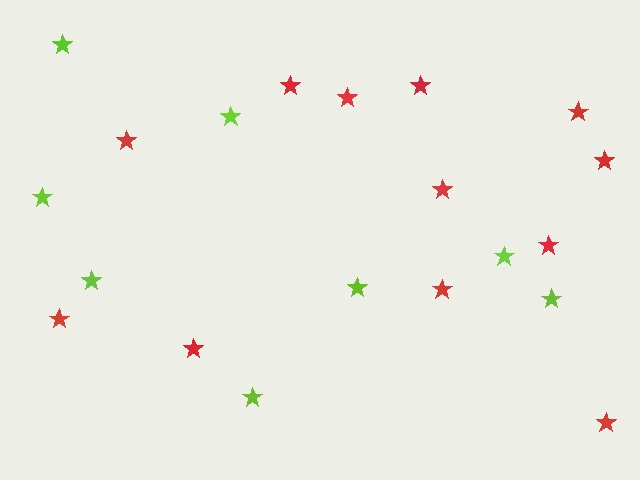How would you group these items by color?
There are 2 groups: one group of lime stars (8) and one group of red stars (12).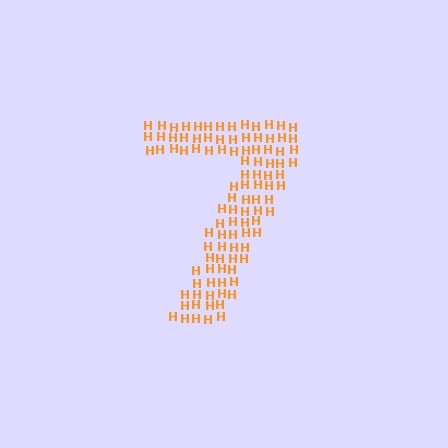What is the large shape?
The large shape is the digit 7.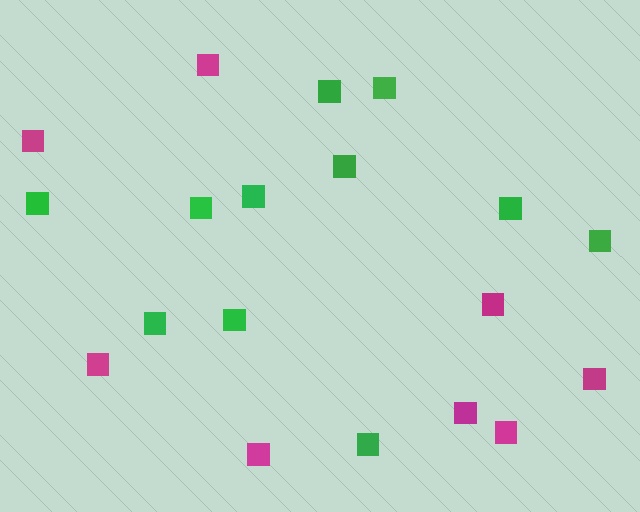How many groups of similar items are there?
There are 2 groups: one group of green squares (11) and one group of magenta squares (8).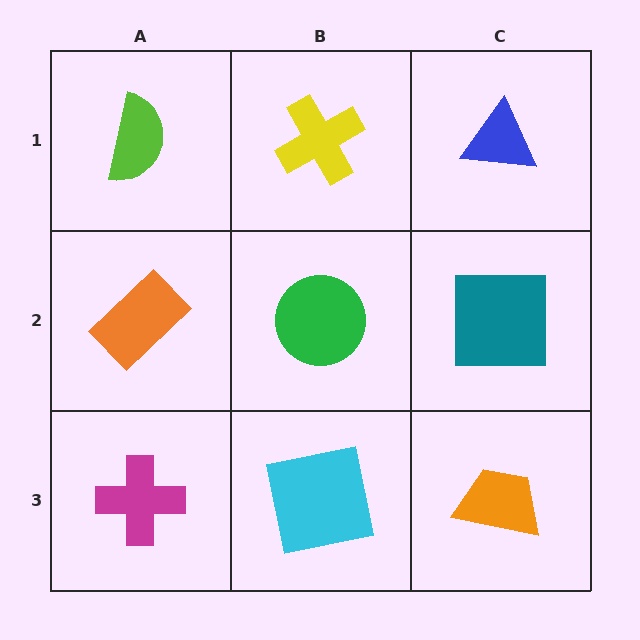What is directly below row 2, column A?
A magenta cross.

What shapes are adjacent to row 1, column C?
A teal square (row 2, column C), a yellow cross (row 1, column B).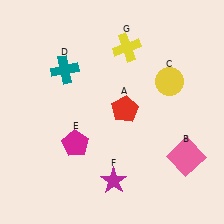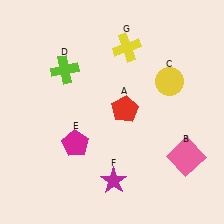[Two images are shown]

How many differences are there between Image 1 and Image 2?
There is 1 difference between the two images.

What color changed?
The cross (D) changed from teal in Image 1 to lime in Image 2.